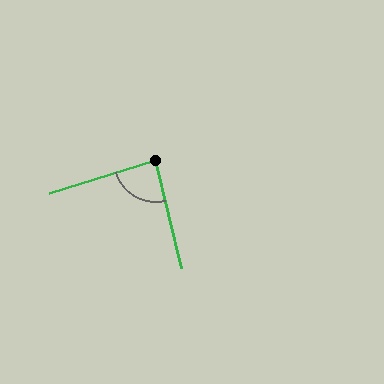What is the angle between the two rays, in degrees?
Approximately 86 degrees.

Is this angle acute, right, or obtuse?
It is approximately a right angle.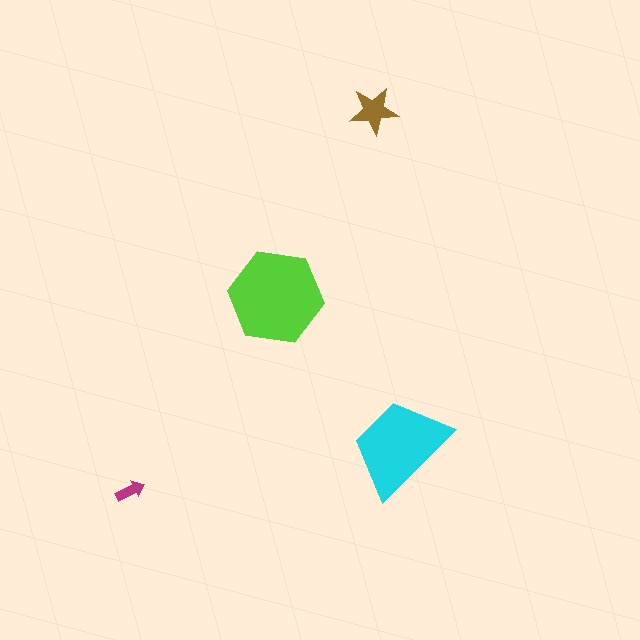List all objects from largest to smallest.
The lime hexagon, the cyan trapezoid, the brown star, the magenta arrow.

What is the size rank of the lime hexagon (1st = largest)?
1st.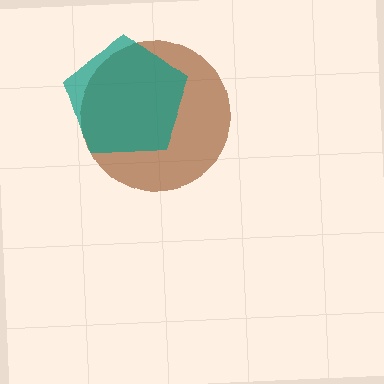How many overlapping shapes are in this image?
There are 2 overlapping shapes in the image.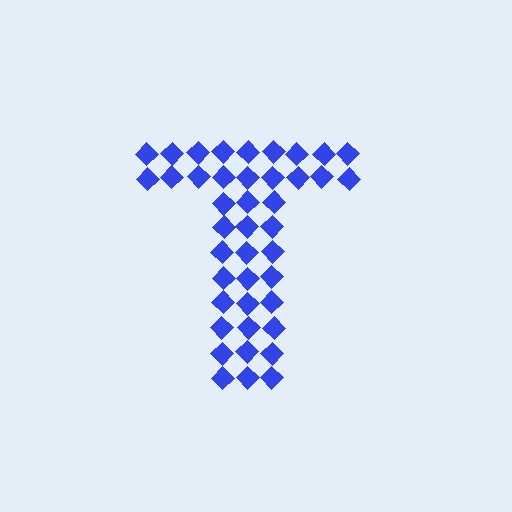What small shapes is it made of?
It is made of small diamonds.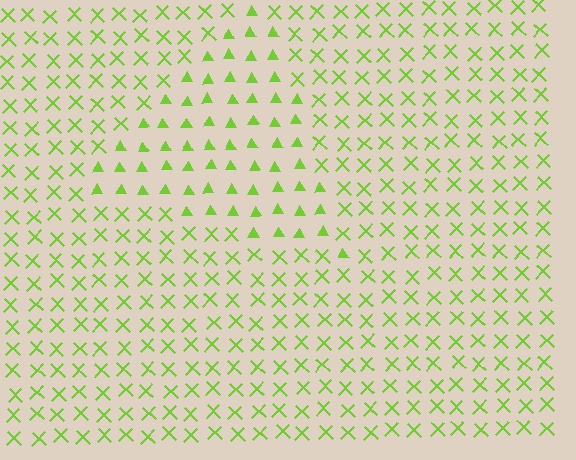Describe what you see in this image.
The image is filled with small lime elements arranged in a uniform grid. A triangle-shaped region contains triangles, while the surrounding area contains X marks. The boundary is defined purely by the change in element shape.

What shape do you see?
I see a triangle.